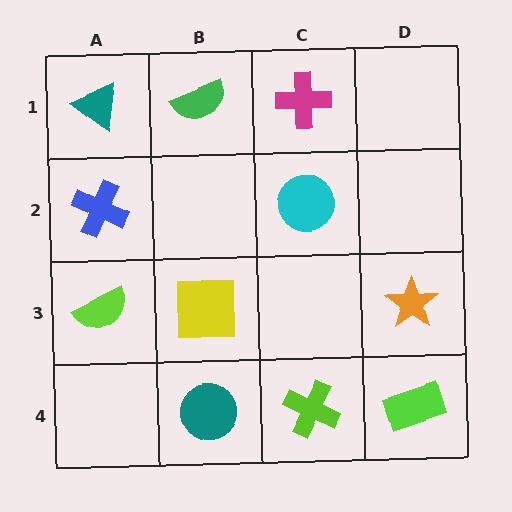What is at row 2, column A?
A blue cross.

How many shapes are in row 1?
3 shapes.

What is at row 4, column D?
A lime rectangle.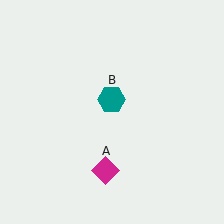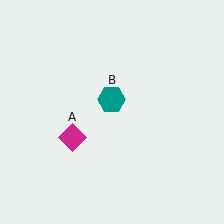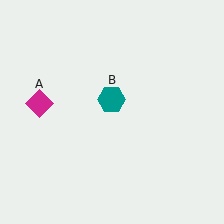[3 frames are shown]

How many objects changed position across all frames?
1 object changed position: magenta diamond (object A).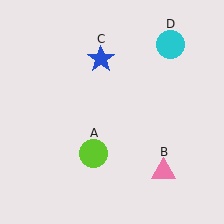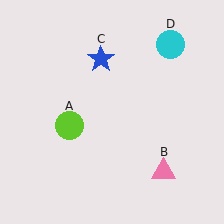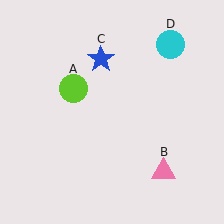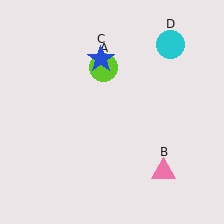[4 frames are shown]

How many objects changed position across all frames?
1 object changed position: lime circle (object A).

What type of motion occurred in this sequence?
The lime circle (object A) rotated clockwise around the center of the scene.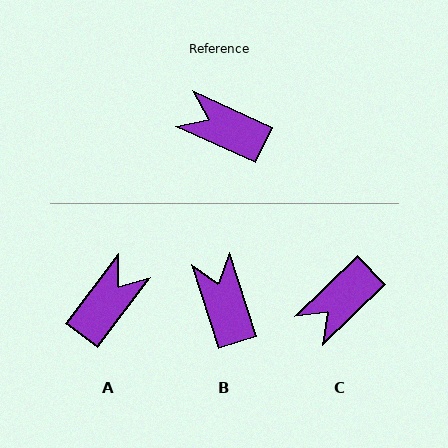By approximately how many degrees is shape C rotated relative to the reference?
Approximately 69 degrees counter-clockwise.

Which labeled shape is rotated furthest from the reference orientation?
A, about 102 degrees away.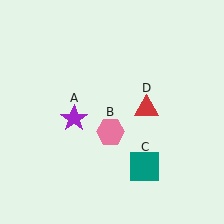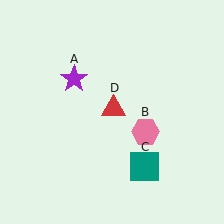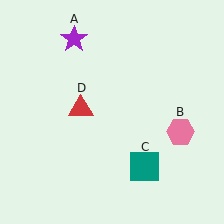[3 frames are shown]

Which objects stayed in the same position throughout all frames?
Teal square (object C) remained stationary.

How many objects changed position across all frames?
3 objects changed position: purple star (object A), pink hexagon (object B), red triangle (object D).